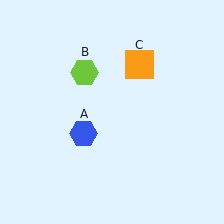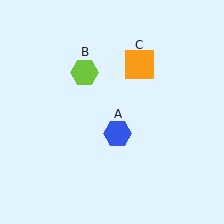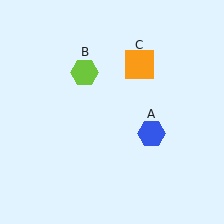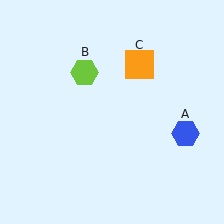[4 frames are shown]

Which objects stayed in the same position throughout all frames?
Lime hexagon (object B) and orange square (object C) remained stationary.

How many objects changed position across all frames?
1 object changed position: blue hexagon (object A).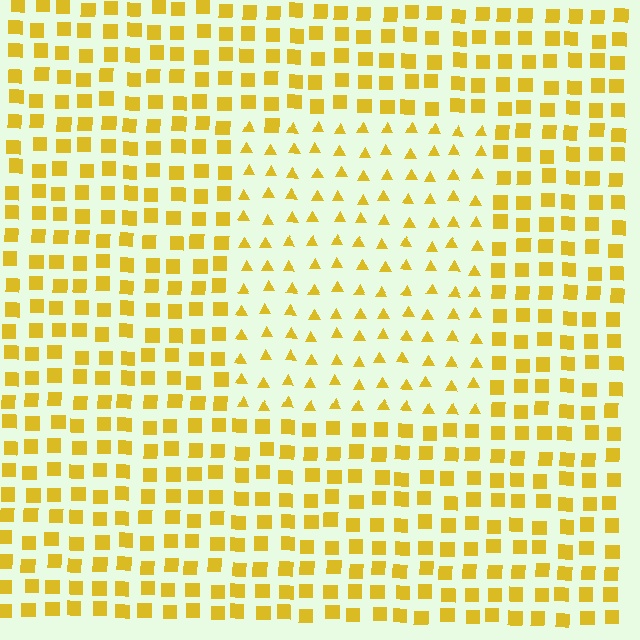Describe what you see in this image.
The image is filled with small yellow elements arranged in a uniform grid. A rectangle-shaped region contains triangles, while the surrounding area contains squares. The boundary is defined purely by the change in element shape.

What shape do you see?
I see a rectangle.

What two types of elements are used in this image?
The image uses triangles inside the rectangle region and squares outside it.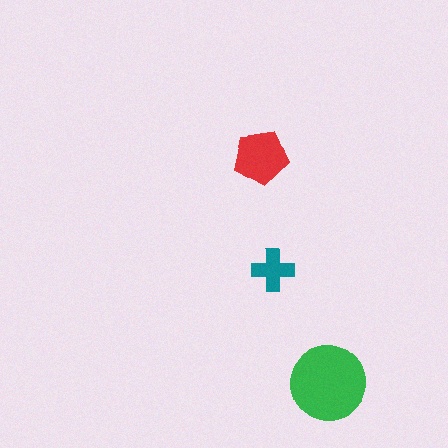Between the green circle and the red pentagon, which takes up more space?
The green circle.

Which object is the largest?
The green circle.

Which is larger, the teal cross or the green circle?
The green circle.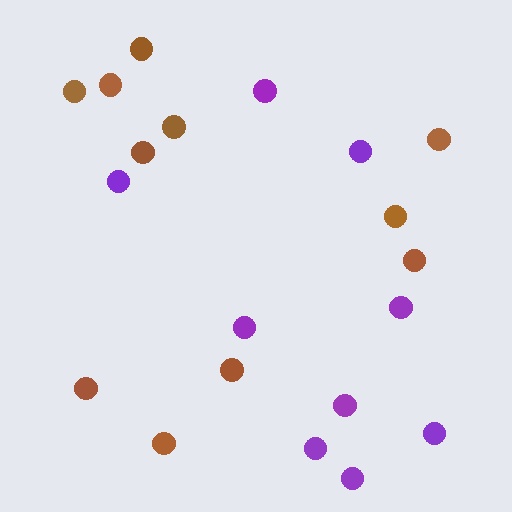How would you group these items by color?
There are 2 groups: one group of brown circles (11) and one group of purple circles (9).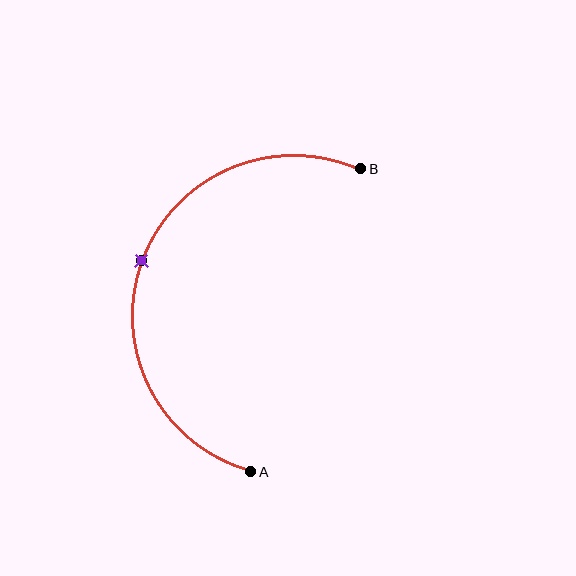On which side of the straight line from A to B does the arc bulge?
The arc bulges to the left of the straight line connecting A and B.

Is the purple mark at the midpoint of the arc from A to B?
Yes. The purple mark lies on the arc at equal arc-length from both A and B — it is the arc midpoint.